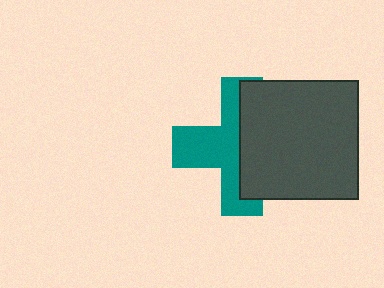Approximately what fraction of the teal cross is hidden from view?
Roughly 49% of the teal cross is hidden behind the dark gray square.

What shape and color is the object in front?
The object in front is a dark gray square.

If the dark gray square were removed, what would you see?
You would see the complete teal cross.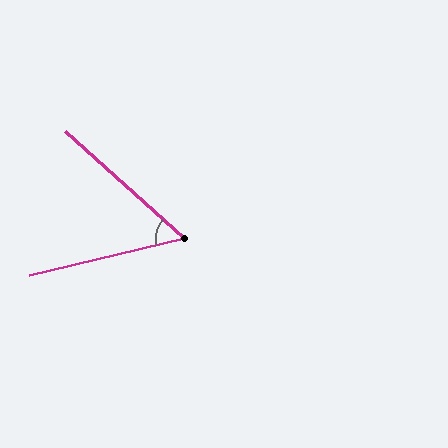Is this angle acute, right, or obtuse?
It is acute.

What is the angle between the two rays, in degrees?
Approximately 55 degrees.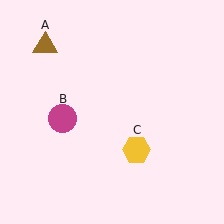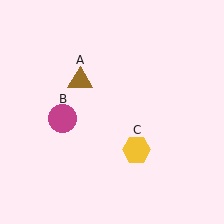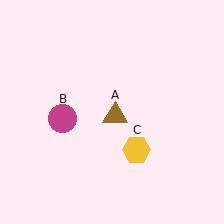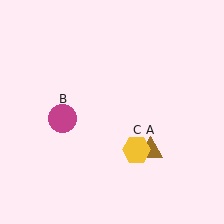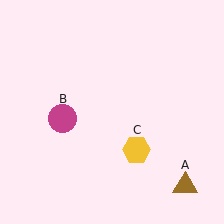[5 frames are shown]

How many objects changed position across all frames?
1 object changed position: brown triangle (object A).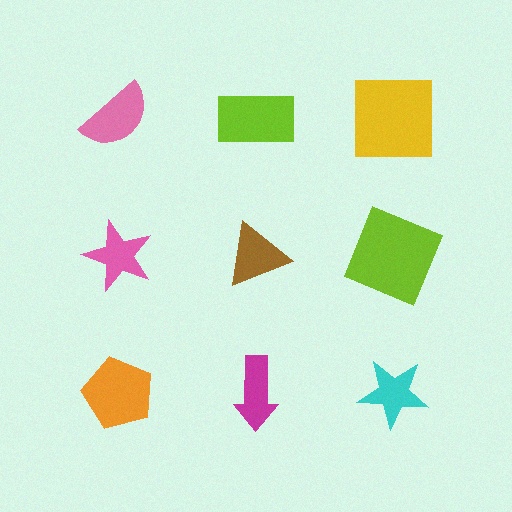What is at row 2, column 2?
A brown triangle.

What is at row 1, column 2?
A lime rectangle.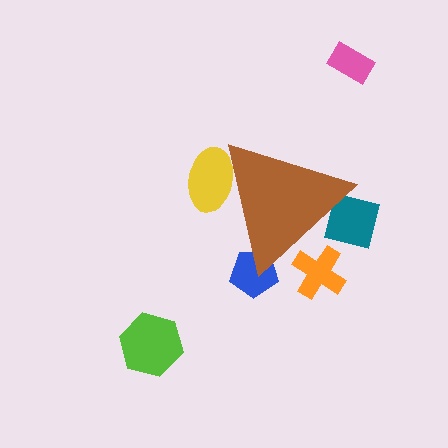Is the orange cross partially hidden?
Yes, the orange cross is partially hidden behind the brown triangle.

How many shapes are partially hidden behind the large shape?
4 shapes are partially hidden.